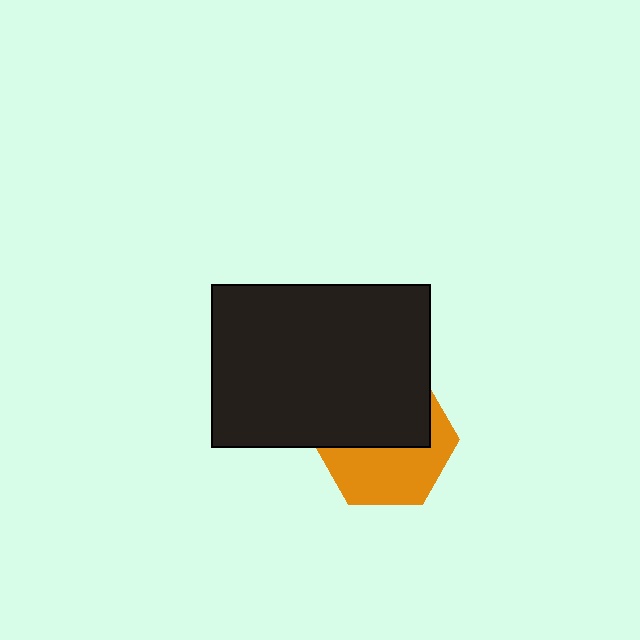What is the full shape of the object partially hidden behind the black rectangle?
The partially hidden object is an orange hexagon.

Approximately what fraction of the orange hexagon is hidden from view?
Roughly 51% of the orange hexagon is hidden behind the black rectangle.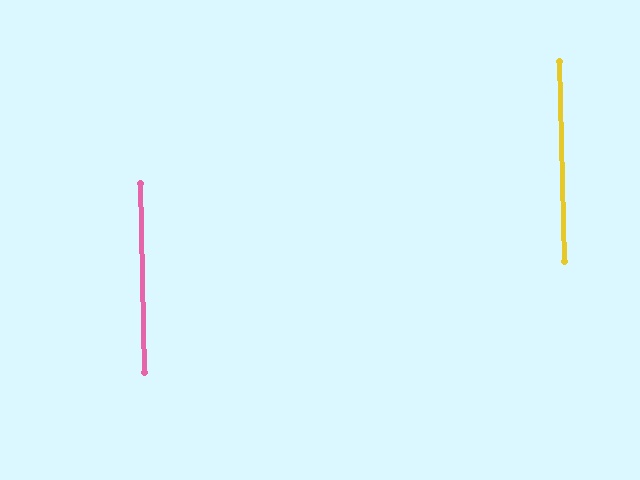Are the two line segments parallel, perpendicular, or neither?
Parallel — their directions differ by only 0.2°.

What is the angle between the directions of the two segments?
Approximately 0 degrees.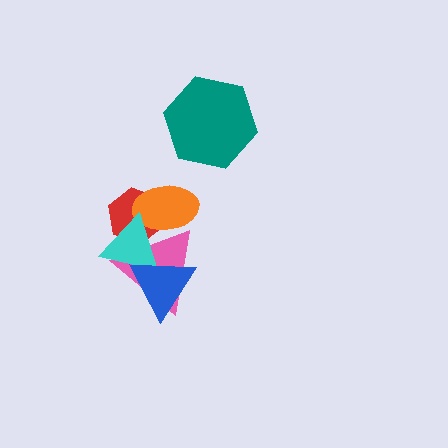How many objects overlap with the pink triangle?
4 objects overlap with the pink triangle.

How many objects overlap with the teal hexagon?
0 objects overlap with the teal hexagon.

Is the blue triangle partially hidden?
No, no other shape covers it.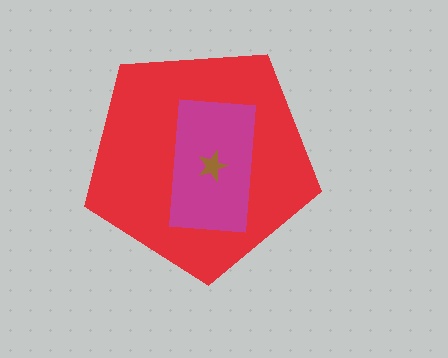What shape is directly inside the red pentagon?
The magenta rectangle.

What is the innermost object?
The brown star.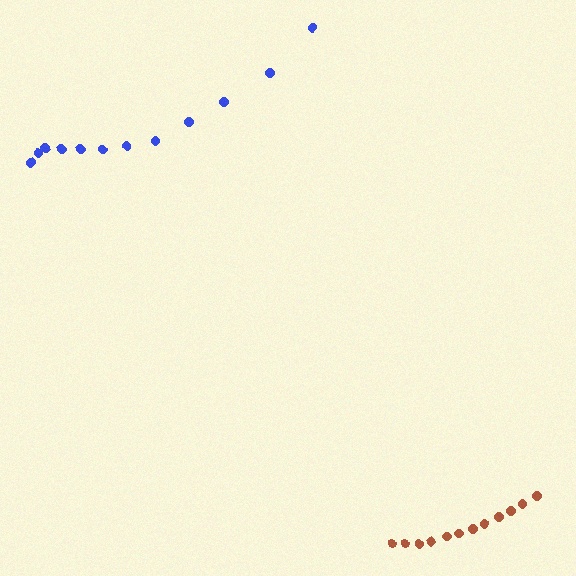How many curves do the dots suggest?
There are 2 distinct paths.